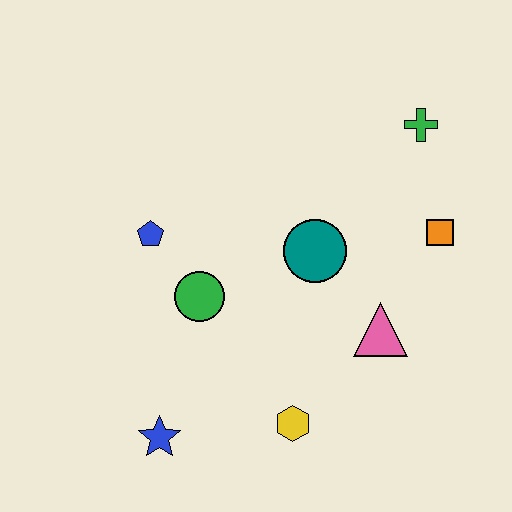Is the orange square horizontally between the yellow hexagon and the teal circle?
No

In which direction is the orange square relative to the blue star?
The orange square is to the right of the blue star.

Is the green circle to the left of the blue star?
No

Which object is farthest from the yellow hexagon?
The green cross is farthest from the yellow hexagon.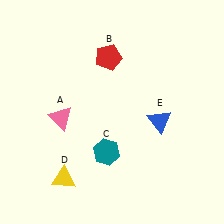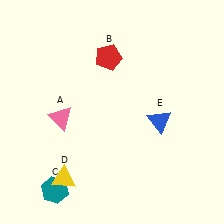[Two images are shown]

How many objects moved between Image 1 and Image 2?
1 object moved between the two images.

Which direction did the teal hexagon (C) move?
The teal hexagon (C) moved left.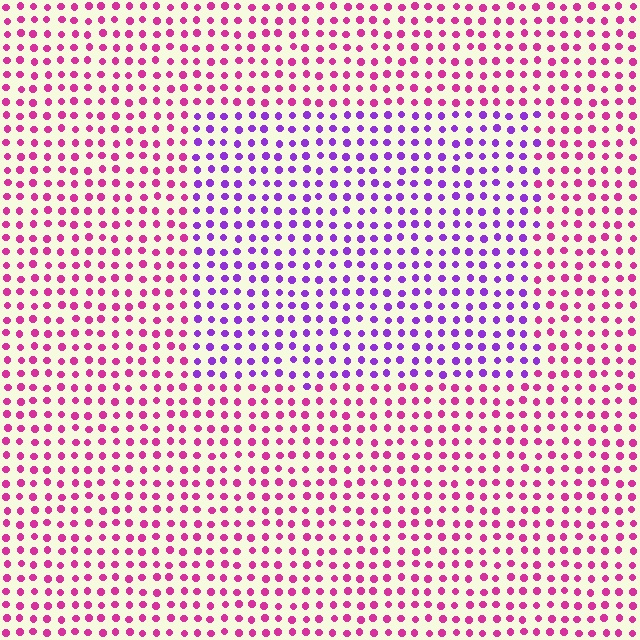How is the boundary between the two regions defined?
The boundary is defined purely by a slight shift in hue (about 45 degrees). Spacing, size, and orientation are identical on both sides.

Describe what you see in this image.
The image is filled with small magenta elements in a uniform arrangement. A rectangle-shaped region is visible where the elements are tinted to a slightly different hue, forming a subtle color boundary.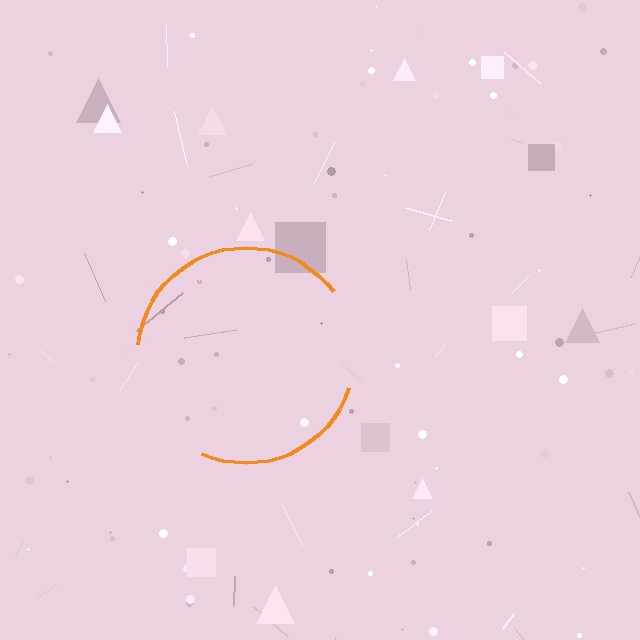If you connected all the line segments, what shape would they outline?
They would outline a circle.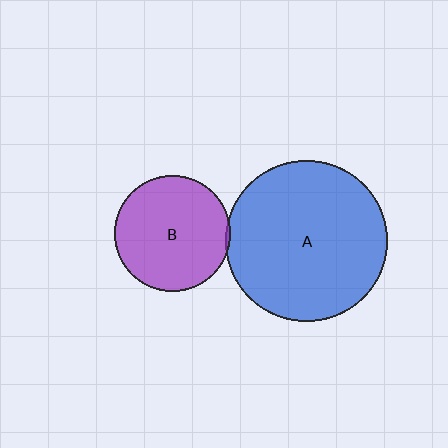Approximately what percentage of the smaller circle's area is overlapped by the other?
Approximately 5%.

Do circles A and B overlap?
Yes.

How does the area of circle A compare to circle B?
Approximately 1.9 times.